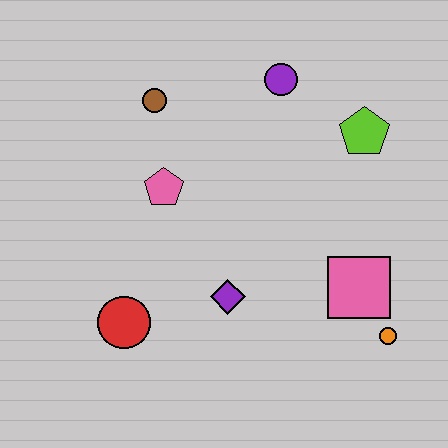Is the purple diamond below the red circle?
No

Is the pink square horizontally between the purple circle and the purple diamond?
No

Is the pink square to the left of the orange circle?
Yes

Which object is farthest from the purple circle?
The red circle is farthest from the purple circle.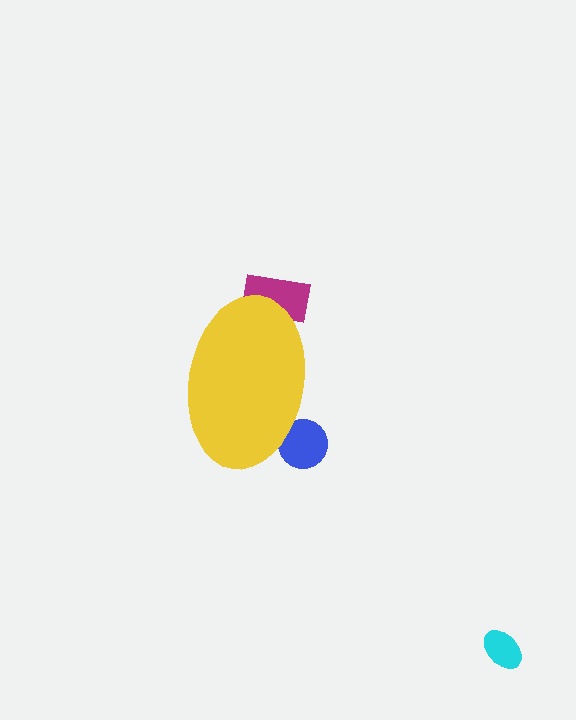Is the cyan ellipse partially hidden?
No, the cyan ellipse is fully visible.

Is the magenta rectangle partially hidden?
Yes, the magenta rectangle is partially hidden behind the yellow ellipse.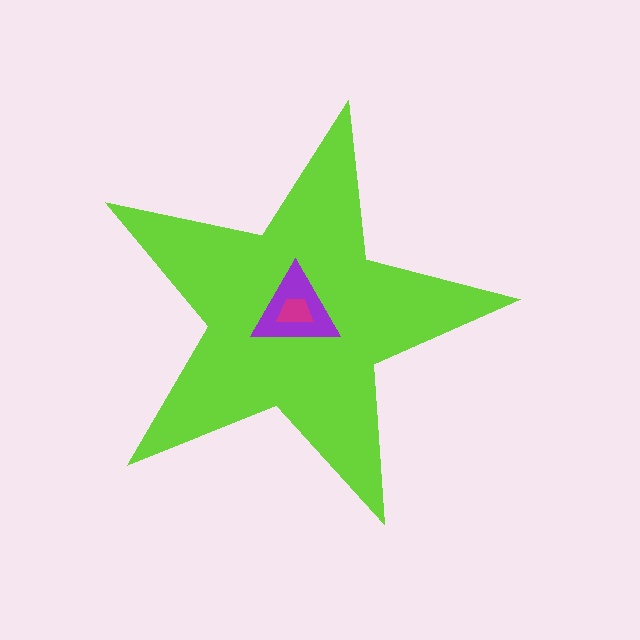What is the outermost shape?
The lime star.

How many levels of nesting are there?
3.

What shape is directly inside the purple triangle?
The magenta trapezoid.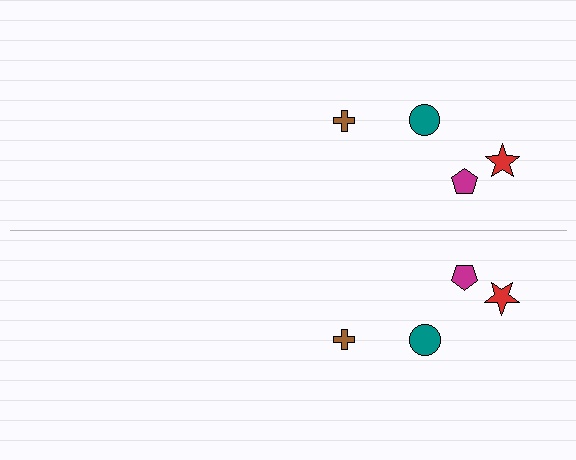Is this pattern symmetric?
Yes, this pattern has bilateral (reflection) symmetry.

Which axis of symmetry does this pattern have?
The pattern has a horizontal axis of symmetry running through the center of the image.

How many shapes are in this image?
There are 8 shapes in this image.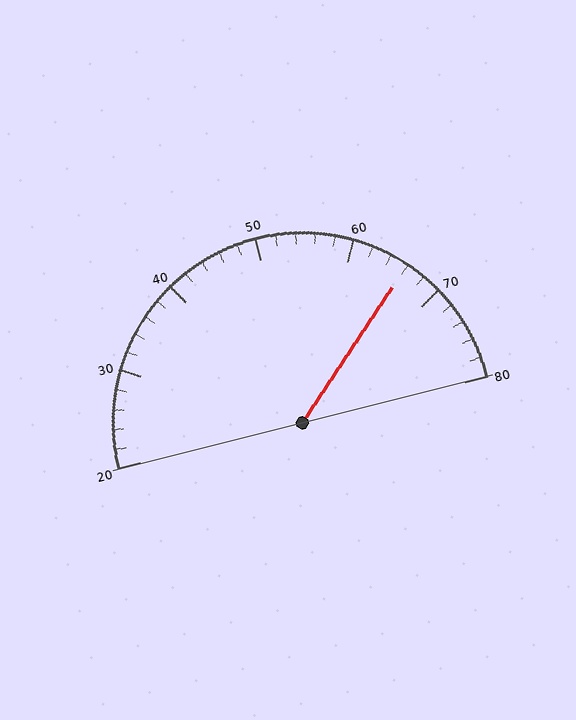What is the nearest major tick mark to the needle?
The nearest major tick mark is 70.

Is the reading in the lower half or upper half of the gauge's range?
The reading is in the upper half of the range (20 to 80).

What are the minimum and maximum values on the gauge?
The gauge ranges from 20 to 80.